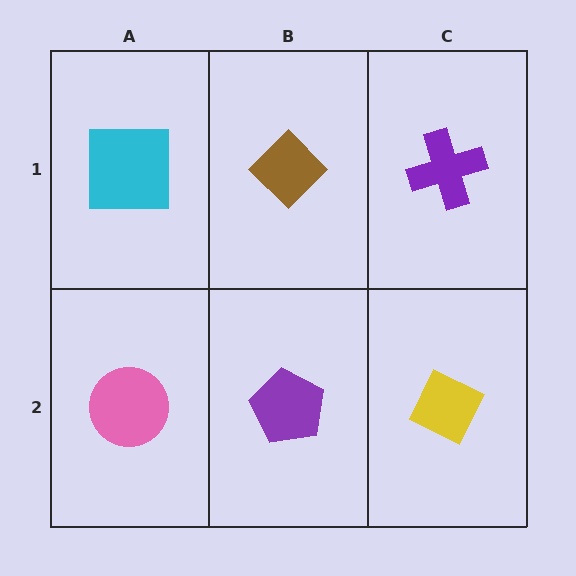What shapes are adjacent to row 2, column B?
A brown diamond (row 1, column B), a pink circle (row 2, column A), a yellow diamond (row 2, column C).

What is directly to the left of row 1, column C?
A brown diamond.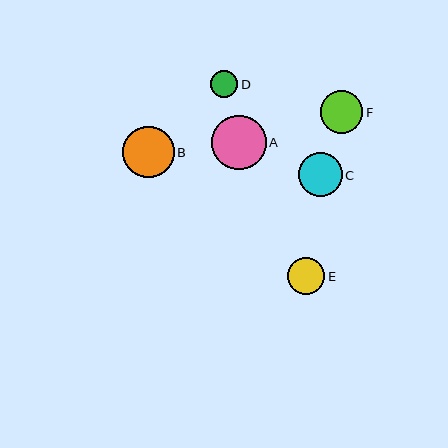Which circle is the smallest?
Circle D is the smallest with a size of approximately 27 pixels.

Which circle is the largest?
Circle A is the largest with a size of approximately 54 pixels.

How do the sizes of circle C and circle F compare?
Circle C and circle F are approximately the same size.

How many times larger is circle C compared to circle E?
Circle C is approximately 1.2 times the size of circle E.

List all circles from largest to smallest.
From largest to smallest: A, B, C, F, E, D.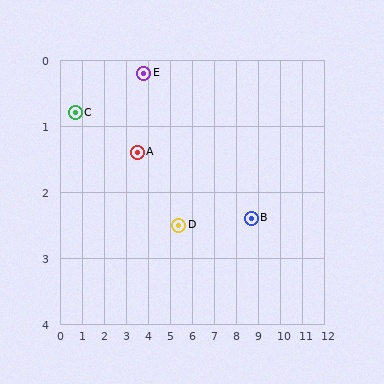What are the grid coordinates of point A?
Point A is at approximately (3.5, 1.4).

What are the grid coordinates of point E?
Point E is at approximately (3.8, 0.2).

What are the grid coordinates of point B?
Point B is at approximately (8.7, 2.4).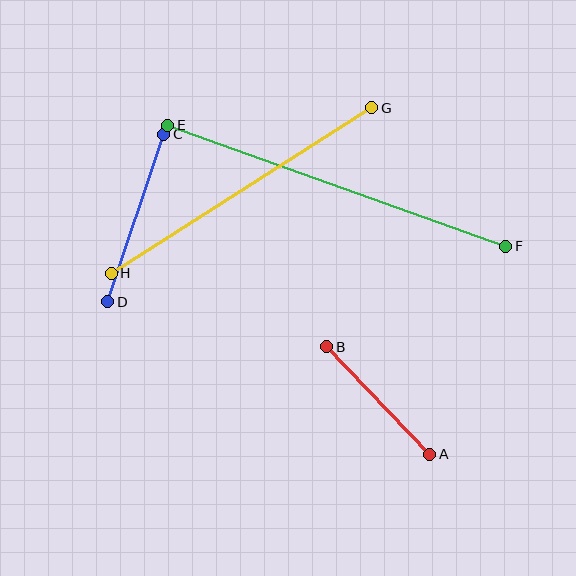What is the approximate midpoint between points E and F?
The midpoint is at approximately (337, 186) pixels.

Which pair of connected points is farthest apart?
Points E and F are farthest apart.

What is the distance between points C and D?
The distance is approximately 176 pixels.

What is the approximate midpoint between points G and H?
The midpoint is at approximately (242, 191) pixels.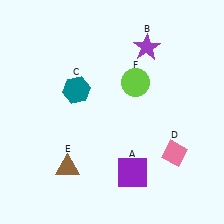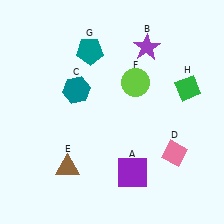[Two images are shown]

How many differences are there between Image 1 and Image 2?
There are 2 differences between the two images.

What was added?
A teal pentagon (G), a green diamond (H) were added in Image 2.